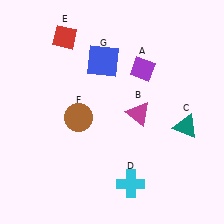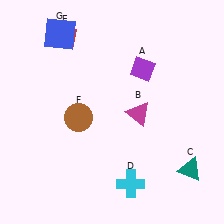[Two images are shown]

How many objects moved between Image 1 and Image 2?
2 objects moved between the two images.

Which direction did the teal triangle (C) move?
The teal triangle (C) moved down.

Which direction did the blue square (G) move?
The blue square (G) moved left.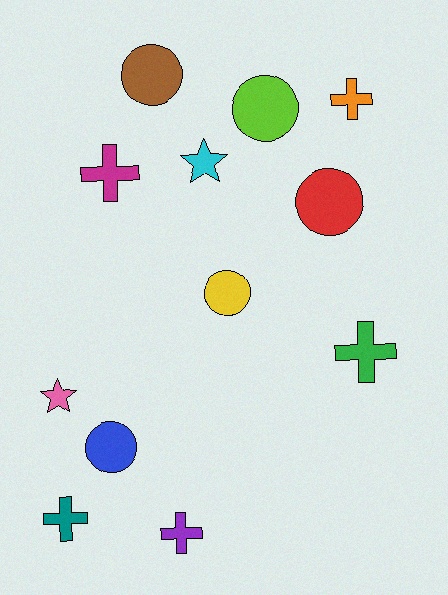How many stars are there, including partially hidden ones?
There are 2 stars.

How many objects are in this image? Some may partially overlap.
There are 12 objects.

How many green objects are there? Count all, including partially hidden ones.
There is 1 green object.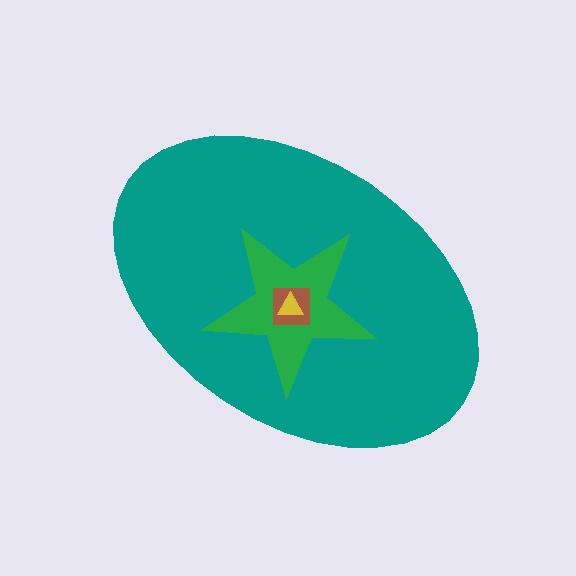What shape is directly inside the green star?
The brown square.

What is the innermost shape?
The yellow triangle.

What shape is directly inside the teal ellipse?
The green star.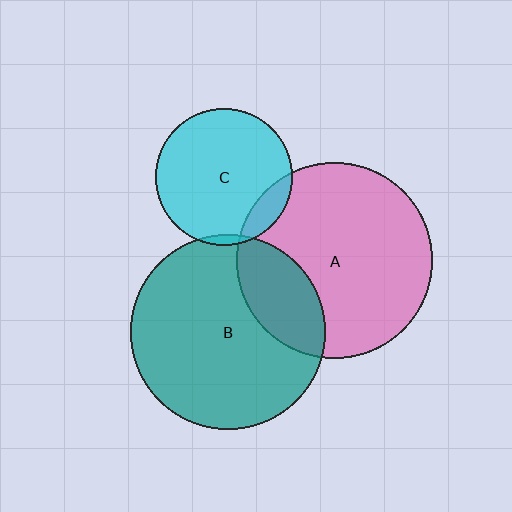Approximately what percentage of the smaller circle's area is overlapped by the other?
Approximately 5%.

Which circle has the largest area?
Circle A (pink).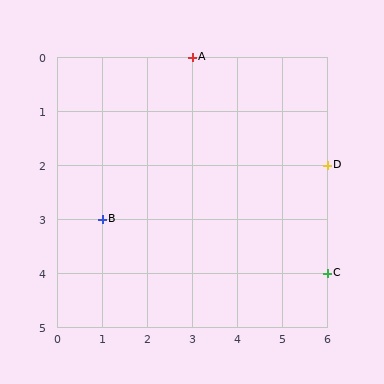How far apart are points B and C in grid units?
Points B and C are 5 columns and 1 row apart (about 5.1 grid units diagonally).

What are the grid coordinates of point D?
Point D is at grid coordinates (6, 2).